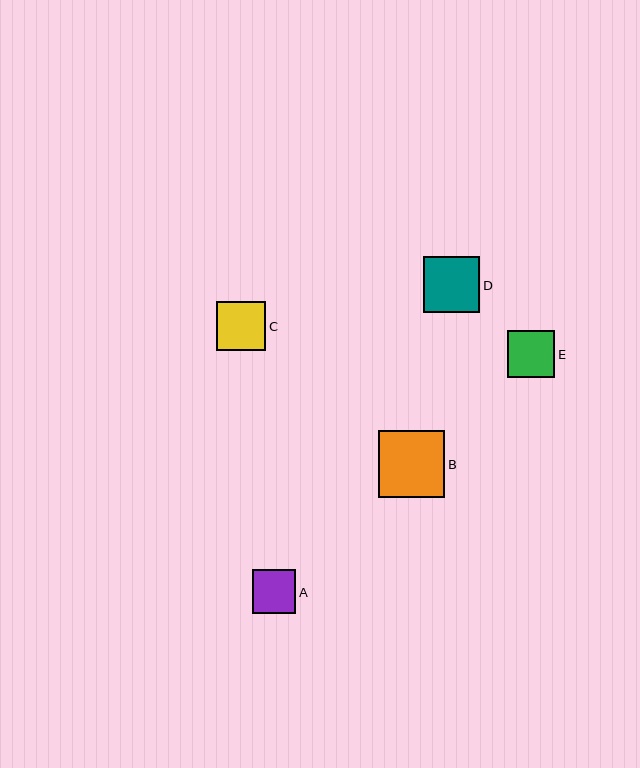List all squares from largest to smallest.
From largest to smallest: B, D, C, E, A.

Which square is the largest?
Square B is the largest with a size of approximately 67 pixels.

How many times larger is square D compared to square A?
Square D is approximately 1.3 times the size of square A.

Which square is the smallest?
Square A is the smallest with a size of approximately 43 pixels.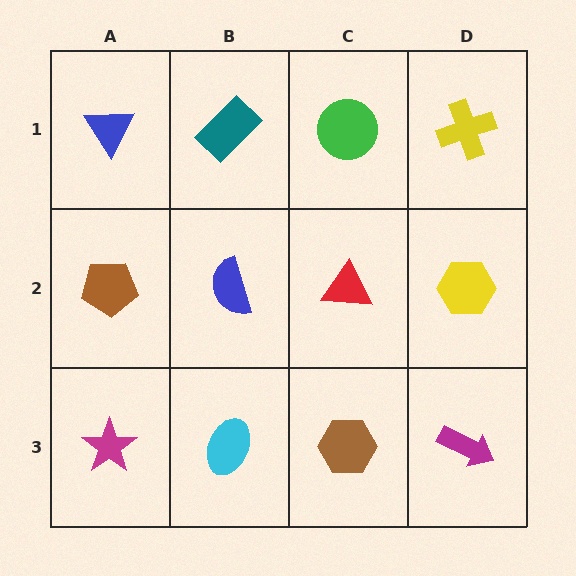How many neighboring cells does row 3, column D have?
2.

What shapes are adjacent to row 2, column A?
A blue triangle (row 1, column A), a magenta star (row 3, column A), a blue semicircle (row 2, column B).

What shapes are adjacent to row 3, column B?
A blue semicircle (row 2, column B), a magenta star (row 3, column A), a brown hexagon (row 3, column C).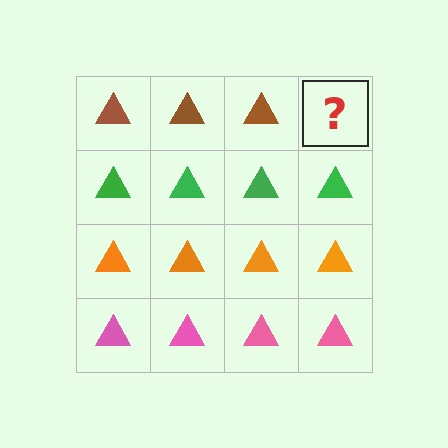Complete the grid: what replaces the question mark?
The question mark should be replaced with a brown triangle.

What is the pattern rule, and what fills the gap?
The rule is that each row has a consistent color. The gap should be filled with a brown triangle.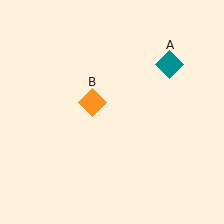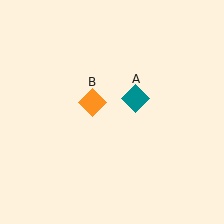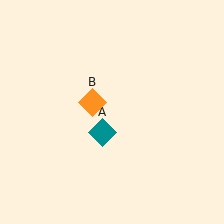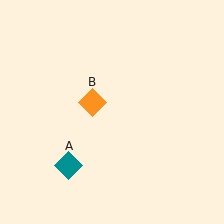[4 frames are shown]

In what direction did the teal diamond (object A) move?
The teal diamond (object A) moved down and to the left.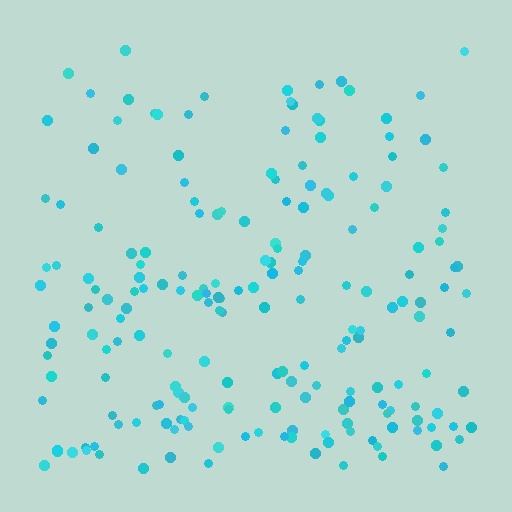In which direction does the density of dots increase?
From top to bottom, with the bottom side densest.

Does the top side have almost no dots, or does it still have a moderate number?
Still a moderate number, just noticeably fewer than the bottom.